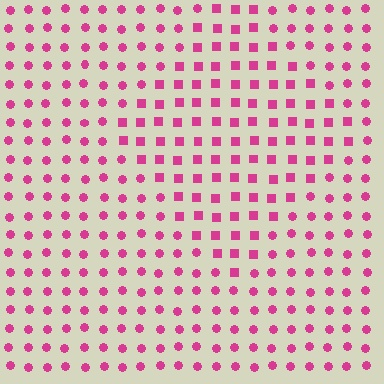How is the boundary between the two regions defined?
The boundary is defined by a change in element shape: squares inside vs. circles outside. All elements share the same color and spacing.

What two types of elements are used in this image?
The image uses squares inside the diamond region and circles outside it.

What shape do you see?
I see a diamond.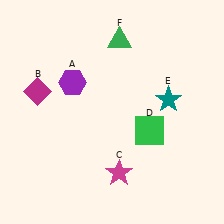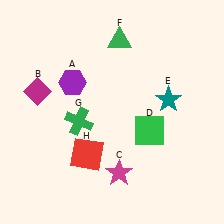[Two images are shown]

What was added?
A green cross (G), a red square (H) were added in Image 2.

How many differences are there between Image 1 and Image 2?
There are 2 differences between the two images.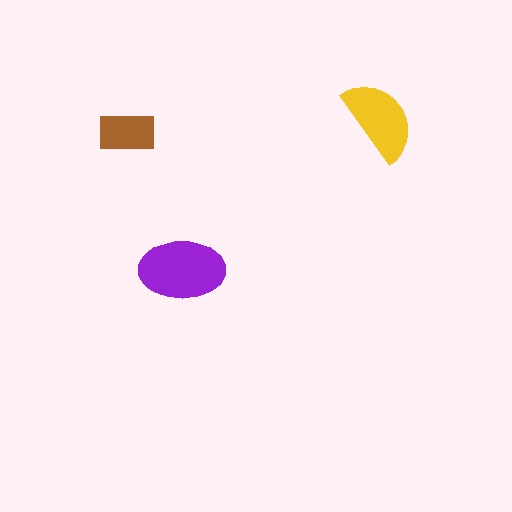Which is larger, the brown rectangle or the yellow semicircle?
The yellow semicircle.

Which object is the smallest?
The brown rectangle.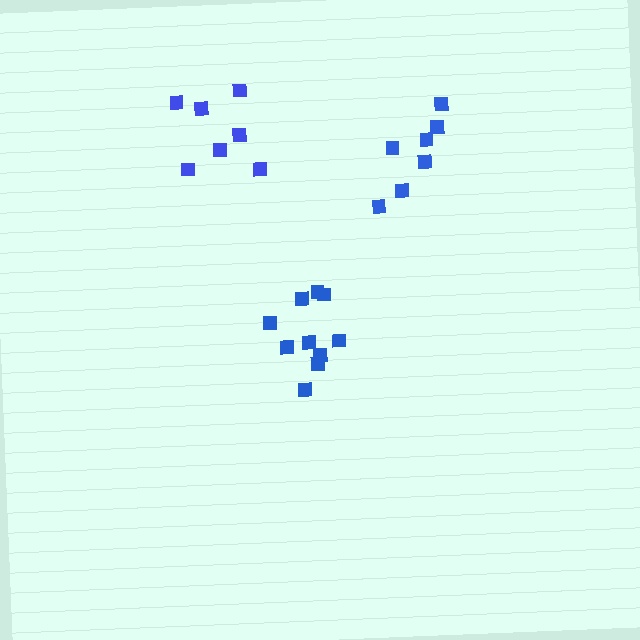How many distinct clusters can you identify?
There are 3 distinct clusters.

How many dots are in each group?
Group 1: 10 dots, Group 2: 7 dots, Group 3: 7 dots (24 total).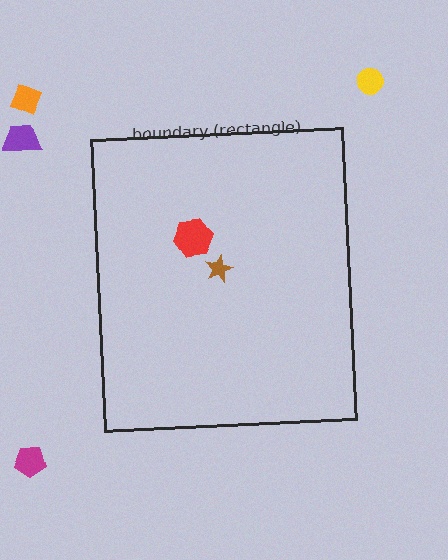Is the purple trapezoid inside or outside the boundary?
Outside.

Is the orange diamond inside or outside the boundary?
Outside.